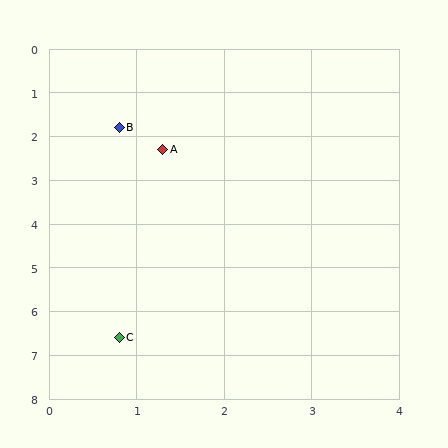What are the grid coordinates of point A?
Point A is at approximately (1.3, 2.3).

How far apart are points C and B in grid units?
Points C and B are about 4.8 grid units apart.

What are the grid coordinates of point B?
Point B is at approximately (0.8, 1.8).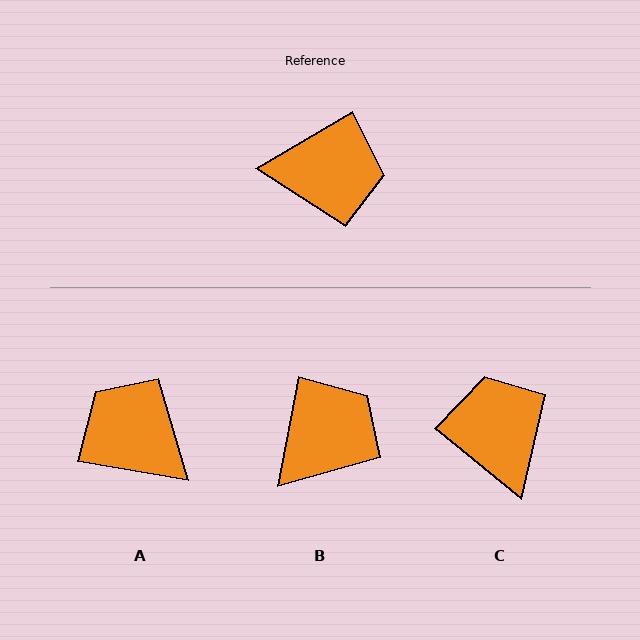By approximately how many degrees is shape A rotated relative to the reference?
Approximately 139 degrees counter-clockwise.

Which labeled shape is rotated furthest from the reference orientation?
A, about 139 degrees away.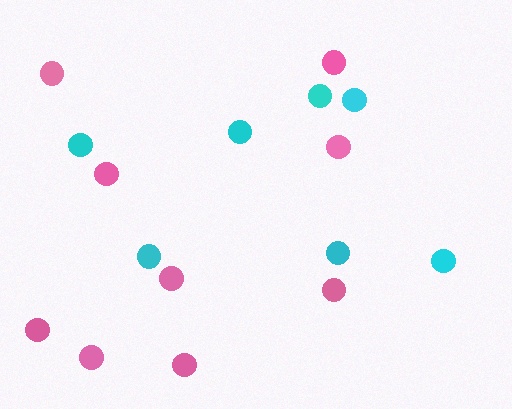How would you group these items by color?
There are 2 groups: one group of cyan circles (7) and one group of pink circles (9).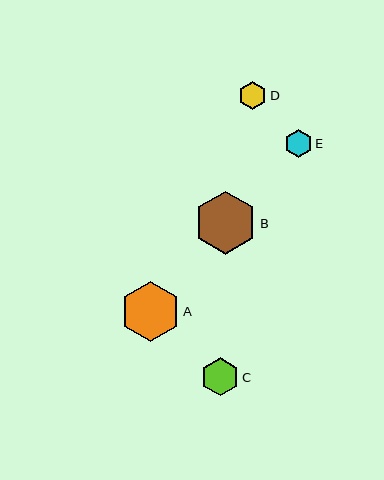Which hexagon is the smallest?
Hexagon E is the smallest with a size of approximately 28 pixels.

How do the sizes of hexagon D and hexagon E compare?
Hexagon D and hexagon E are approximately the same size.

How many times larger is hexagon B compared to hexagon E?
Hexagon B is approximately 2.3 times the size of hexagon E.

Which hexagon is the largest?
Hexagon B is the largest with a size of approximately 63 pixels.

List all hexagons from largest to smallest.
From largest to smallest: B, A, C, D, E.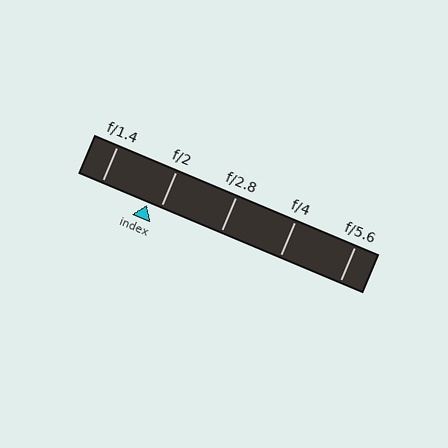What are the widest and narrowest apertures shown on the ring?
The widest aperture shown is f/1.4 and the narrowest is f/5.6.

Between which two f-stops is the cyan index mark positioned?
The index mark is between f/1.4 and f/2.